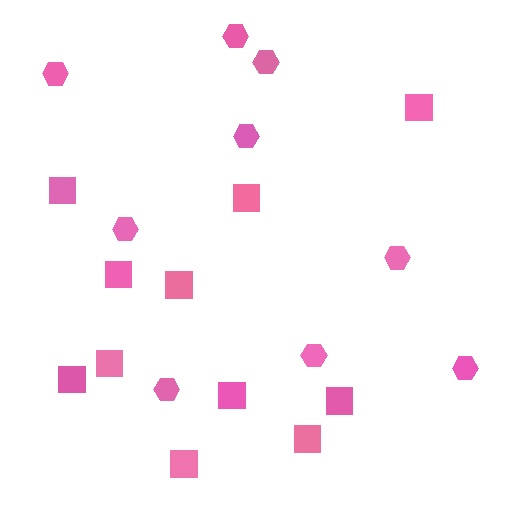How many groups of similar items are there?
There are 2 groups: one group of squares (11) and one group of hexagons (9).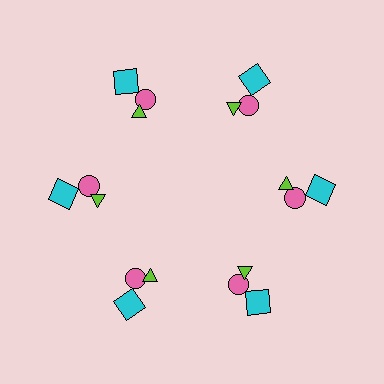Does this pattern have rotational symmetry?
Yes, this pattern has 6-fold rotational symmetry. It looks the same after rotating 60 degrees around the center.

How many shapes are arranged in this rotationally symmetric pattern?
There are 18 shapes, arranged in 6 groups of 3.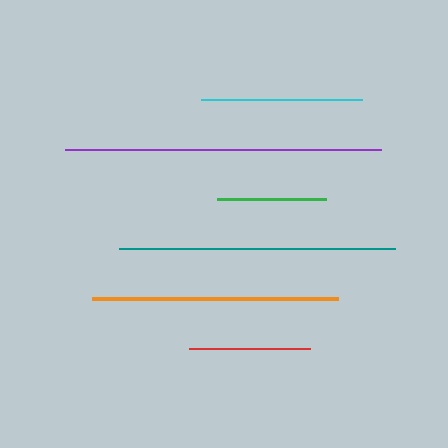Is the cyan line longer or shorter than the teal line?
The teal line is longer than the cyan line.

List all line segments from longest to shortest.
From longest to shortest: purple, teal, orange, cyan, red, green.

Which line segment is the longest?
The purple line is the longest at approximately 317 pixels.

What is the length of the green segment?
The green segment is approximately 110 pixels long.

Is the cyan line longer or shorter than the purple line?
The purple line is longer than the cyan line.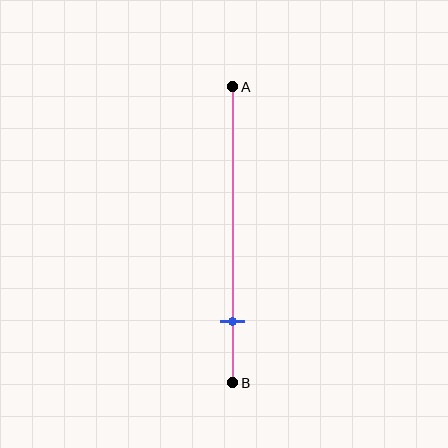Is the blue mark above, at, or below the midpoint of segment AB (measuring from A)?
The blue mark is below the midpoint of segment AB.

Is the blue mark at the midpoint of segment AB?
No, the mark is at about 80% from A, not at the 50% midpoint.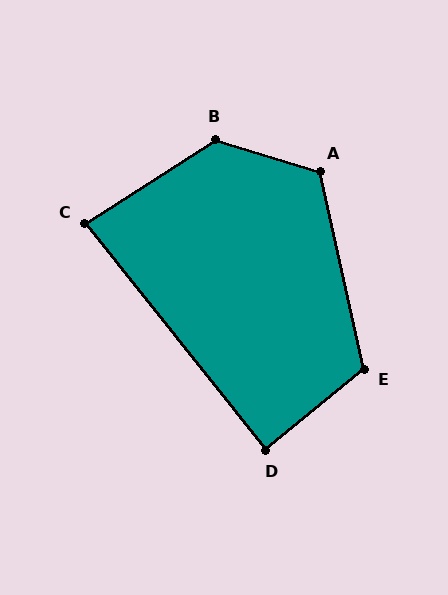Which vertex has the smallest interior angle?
C, at approximately 84 degrees.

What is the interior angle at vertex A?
Approximately 120 degrees (obtuse).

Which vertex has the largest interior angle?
B, at approximately 130 degrees.